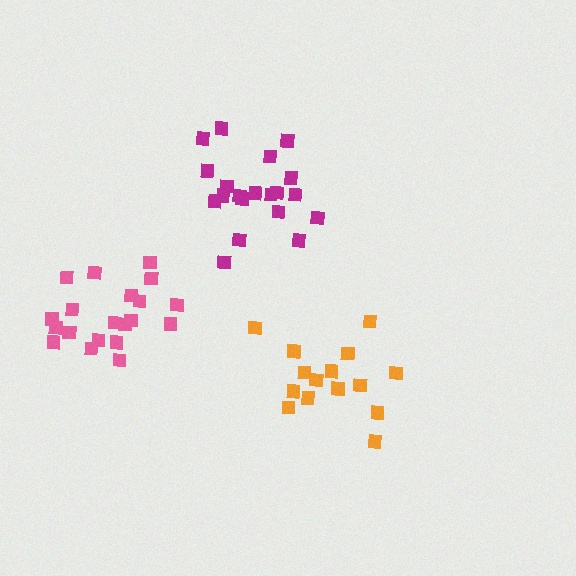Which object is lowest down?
The orange cluster is bottommost.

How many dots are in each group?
Group 1: 20 dots, Group 2: 15 dots, Group 3: 20 dots (55 total).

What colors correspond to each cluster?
The clusters are colored: magenta, orange, pink.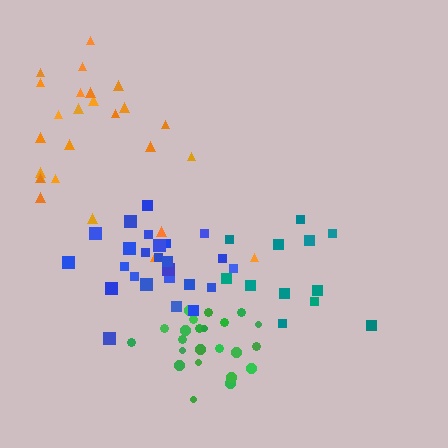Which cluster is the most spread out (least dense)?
Teal.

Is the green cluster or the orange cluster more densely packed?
Green.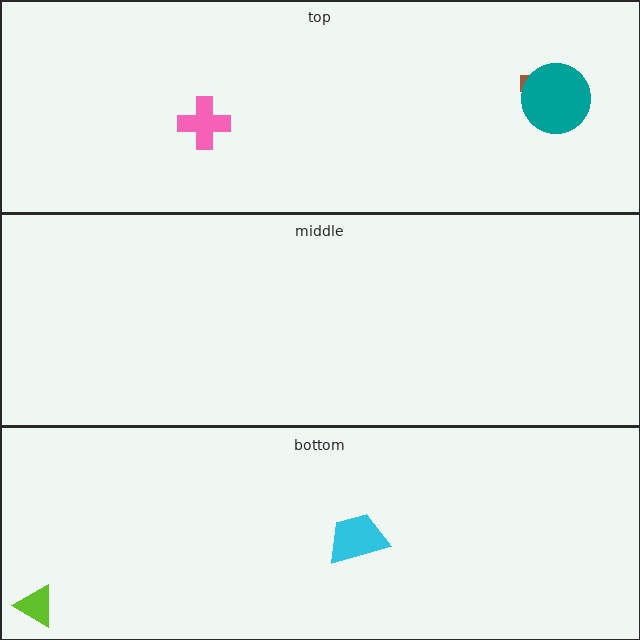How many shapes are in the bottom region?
2.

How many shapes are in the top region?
3.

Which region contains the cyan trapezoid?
The bottom region.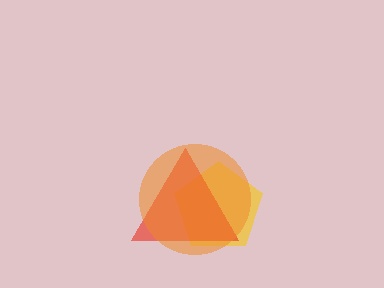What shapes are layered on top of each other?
The layered shapes are: a yellow pentagon, a red triangle, an orange circle.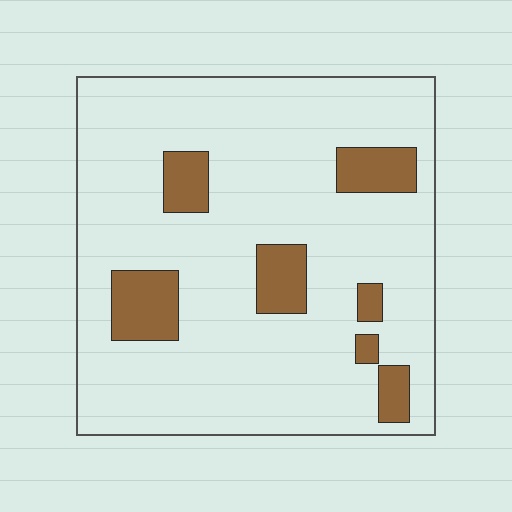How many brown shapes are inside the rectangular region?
7.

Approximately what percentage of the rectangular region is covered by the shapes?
Approximately 15%.